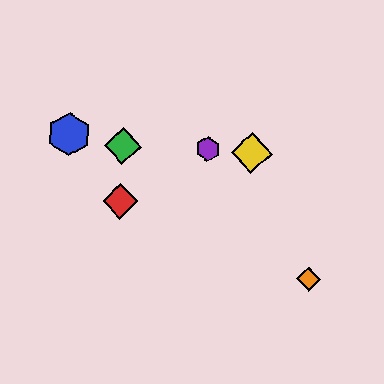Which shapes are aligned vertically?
The red diamond, the green diamond are aligned vertically.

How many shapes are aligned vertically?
2 shapes (the red diamond, the green diamond) are aligned vertically.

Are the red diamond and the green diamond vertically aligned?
Yes, both are at x≈120.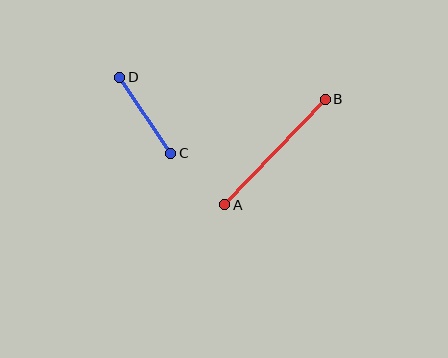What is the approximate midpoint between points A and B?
The midpoint is at approximately (275, 152) pixels.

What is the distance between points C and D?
The distance is approximately 91 pixels.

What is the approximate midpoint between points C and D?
The midpoint is at approximately (145, 115) pixels.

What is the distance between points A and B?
The distance is approximately 145 pixels.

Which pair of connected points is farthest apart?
Points A and B are farthest apart.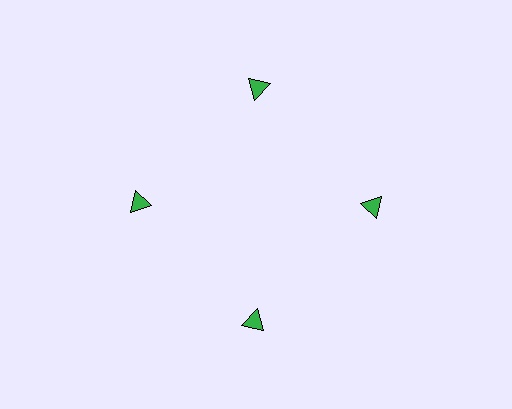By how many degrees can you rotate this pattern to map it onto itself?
The pattern maps onto itself every 90 degrees of rotation.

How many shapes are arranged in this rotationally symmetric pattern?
There are 4 shapes, arranged in 4 groups of 1.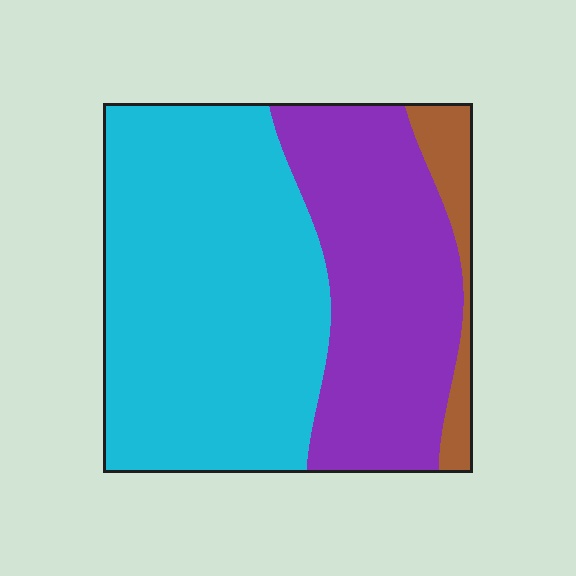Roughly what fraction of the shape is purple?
Purple covers roughly 35% of the shape.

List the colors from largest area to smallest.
From largest to smallest: cyan, purple, brown.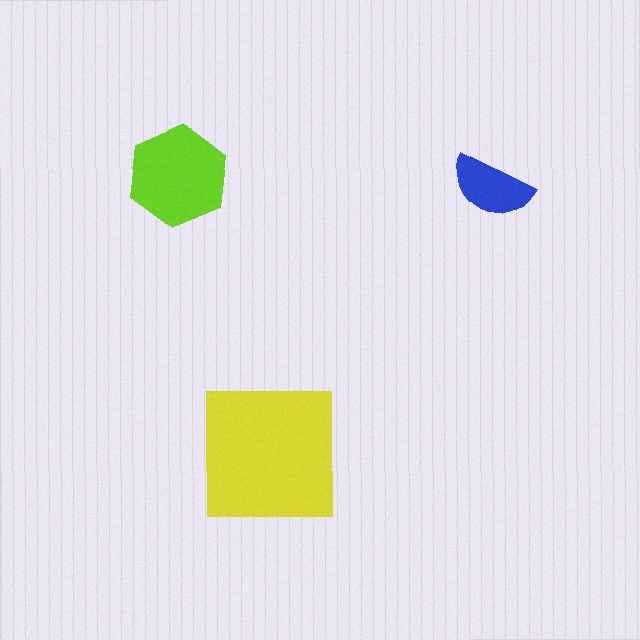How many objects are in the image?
There are 3 objects in the image.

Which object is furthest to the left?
The lime hexagon is leftmost.